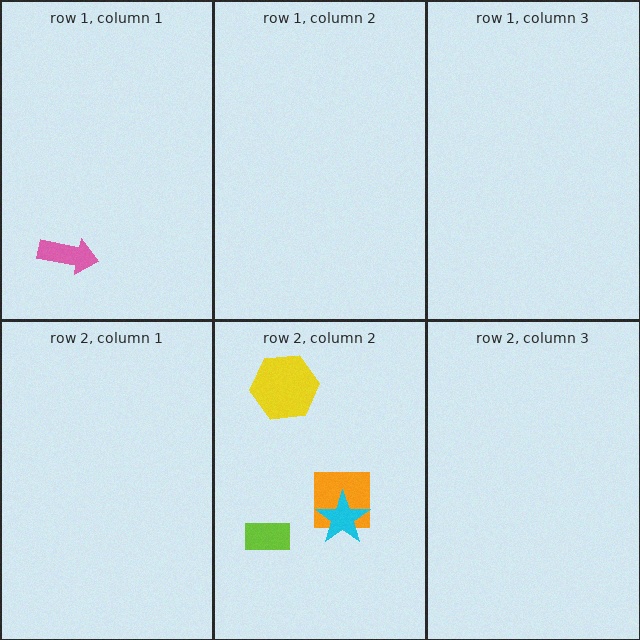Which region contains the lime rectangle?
The row 2, column 2 region.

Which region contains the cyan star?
The row 2, column 2 region.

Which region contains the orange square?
The row 2, column 2 region.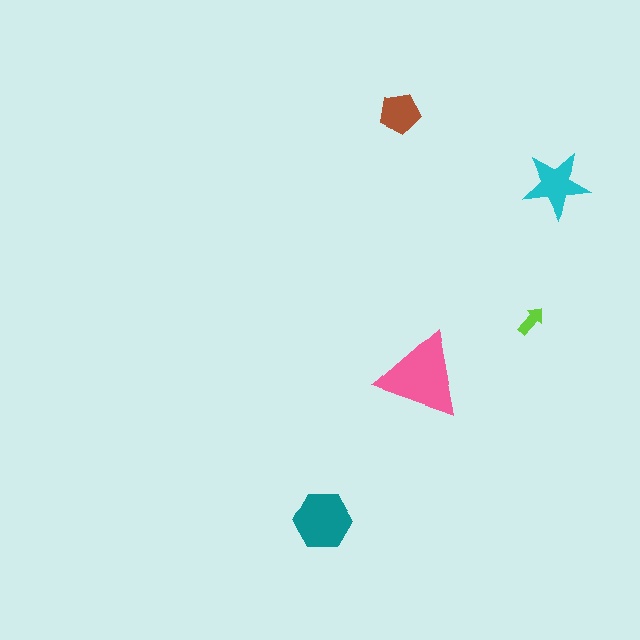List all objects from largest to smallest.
The pink triangle, the teal hexagon, the cyan star, the brown pentagon, the lime arrow.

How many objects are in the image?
There are 5 objects in the image.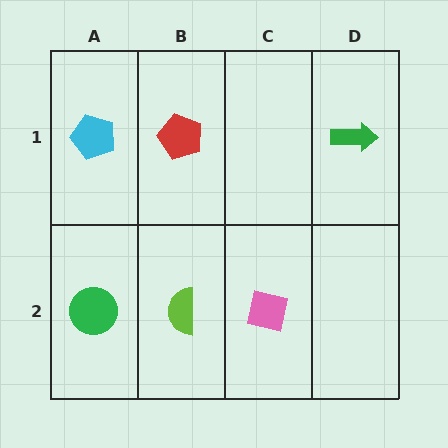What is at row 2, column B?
A lime semicircle.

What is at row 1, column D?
A green arrow.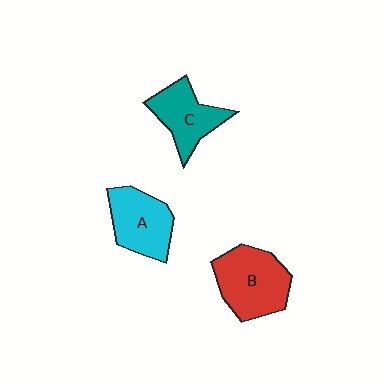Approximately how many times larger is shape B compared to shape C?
Approximately 1.3 times.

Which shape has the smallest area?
Shape C (teal).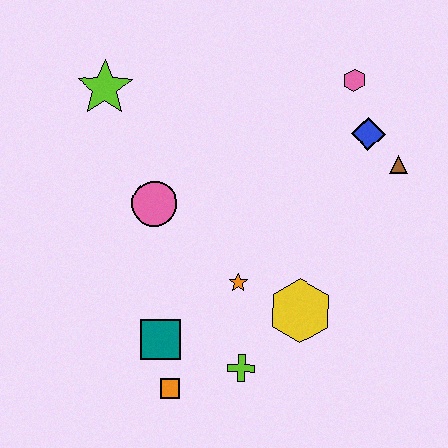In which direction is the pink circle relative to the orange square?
The pink circle is above the orange square.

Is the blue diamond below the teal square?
No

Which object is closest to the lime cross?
The orange square is closest to the lime cross.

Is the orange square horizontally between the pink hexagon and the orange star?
No